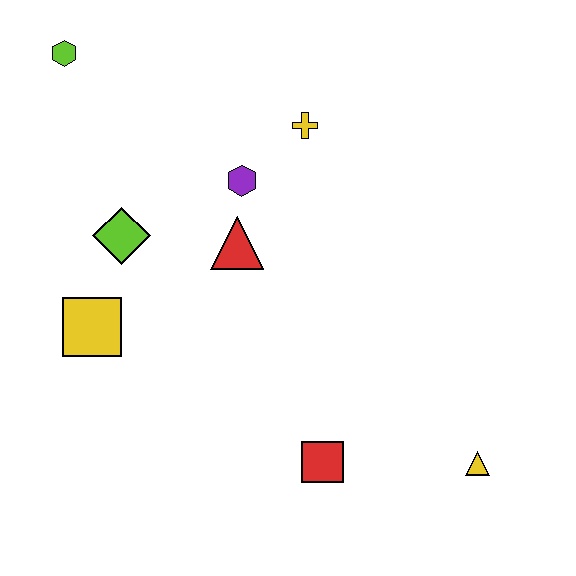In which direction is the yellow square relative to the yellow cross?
The yellow square is to the left of the yellow cross.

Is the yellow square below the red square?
No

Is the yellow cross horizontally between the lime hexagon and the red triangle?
No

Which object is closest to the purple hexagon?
The red triangle is closest to the purple hexagon.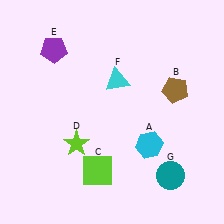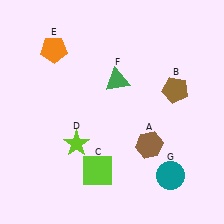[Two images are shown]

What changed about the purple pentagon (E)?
In Image 1, E is purple. In Image 2, it changed to orange.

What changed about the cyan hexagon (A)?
In Image 1, A is cyan. In Image 2, it changed to brown.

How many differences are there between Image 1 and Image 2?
There are 3 differences between the two images.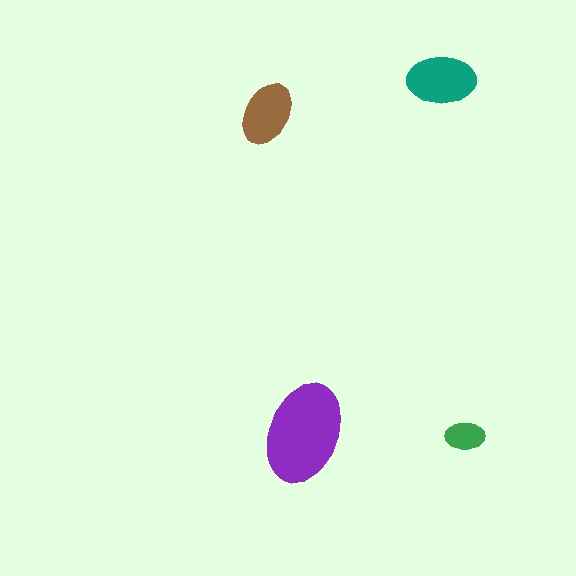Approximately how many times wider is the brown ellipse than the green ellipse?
About 1.5 times wider.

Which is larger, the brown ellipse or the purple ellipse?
The purple one.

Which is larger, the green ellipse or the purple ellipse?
The purple one.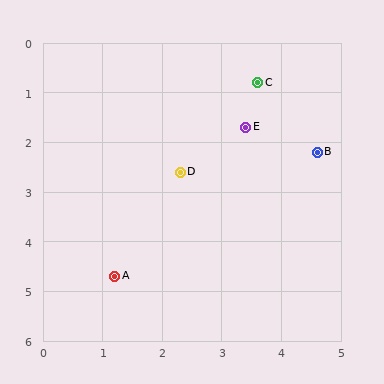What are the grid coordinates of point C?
Point C is at approximately (3.6, 0.8).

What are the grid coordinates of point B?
Point B is at approximately (4.6, 2.2).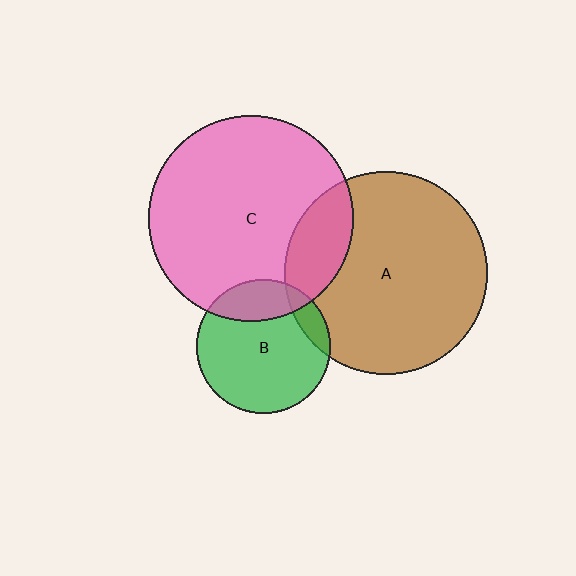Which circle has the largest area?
Circle C (pink).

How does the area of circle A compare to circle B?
Approximately 2.3 times.